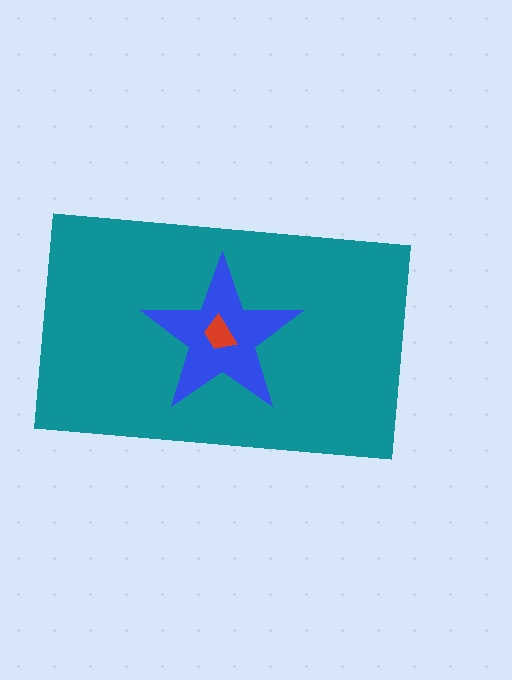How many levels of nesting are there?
3.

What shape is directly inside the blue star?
The red trapezoid.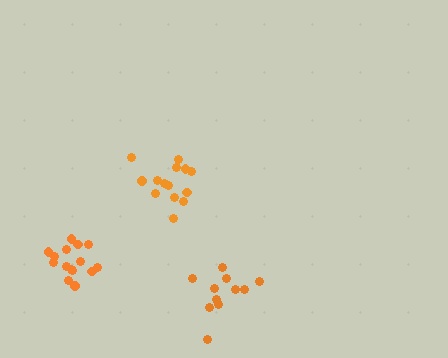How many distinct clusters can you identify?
There are 3 distinct clusters.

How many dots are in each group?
Group 1: 11 dots, Group 2: 14 dots, Group 3: 15 dots (40 total).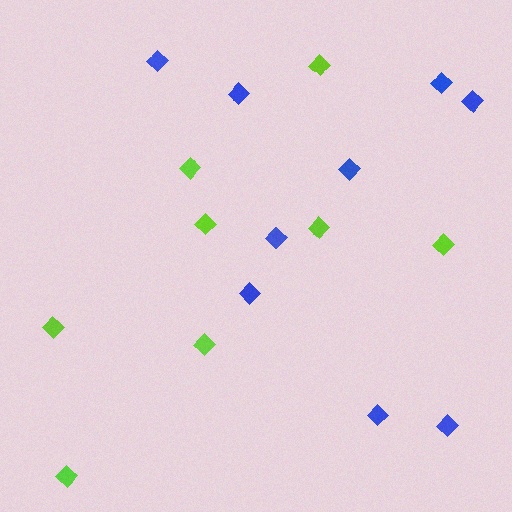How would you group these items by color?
There are 2 groups: one group of lime diamonds (8) and one group of blue diamonds (9).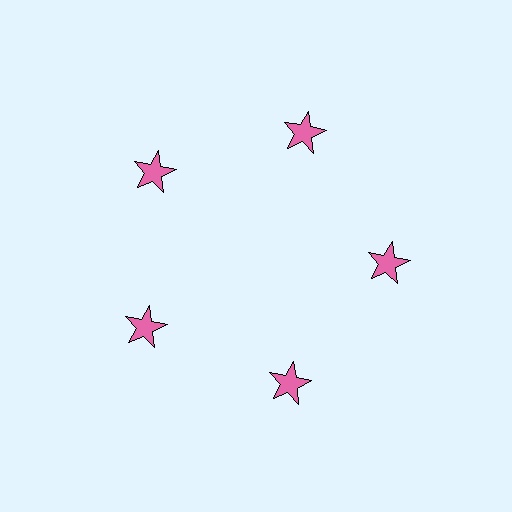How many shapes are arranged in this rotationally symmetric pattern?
There are 5 shapes, arranged in 5 groups of 1.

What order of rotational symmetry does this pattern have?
This pattern has 5-fold rotational symmetry.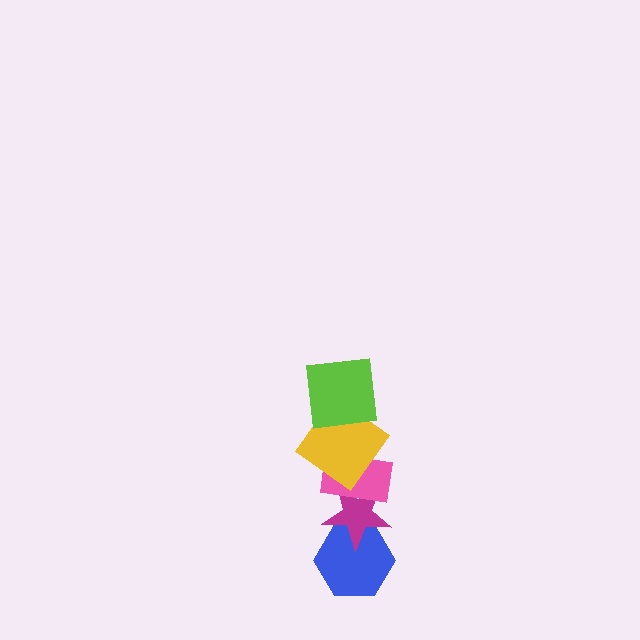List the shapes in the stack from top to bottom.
From top to bottom: the lime square, the yellow diamond, the pink rectangle, the magenta star, the blue hexagon.